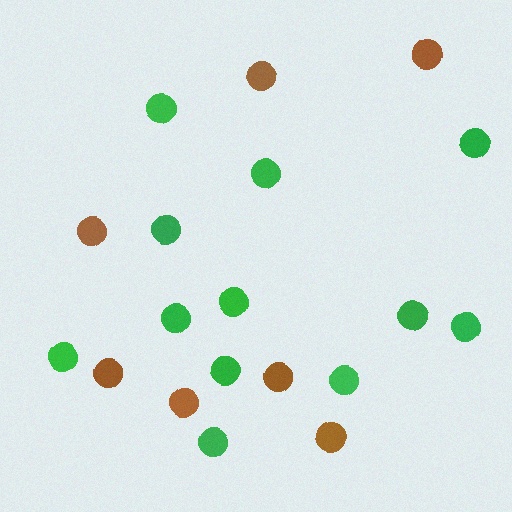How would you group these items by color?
There are 2 groups: one group of green circles (12) and one group of brown circles (7).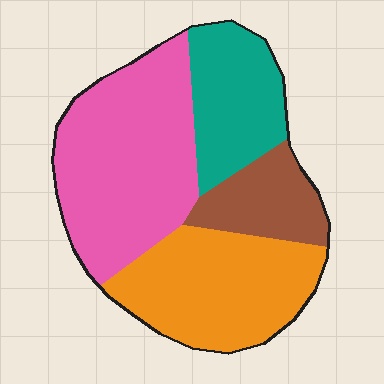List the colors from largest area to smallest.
From largest to smallest: pink, orange, teal, brown.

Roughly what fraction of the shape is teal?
Teal takes up less than a quarter of the shape.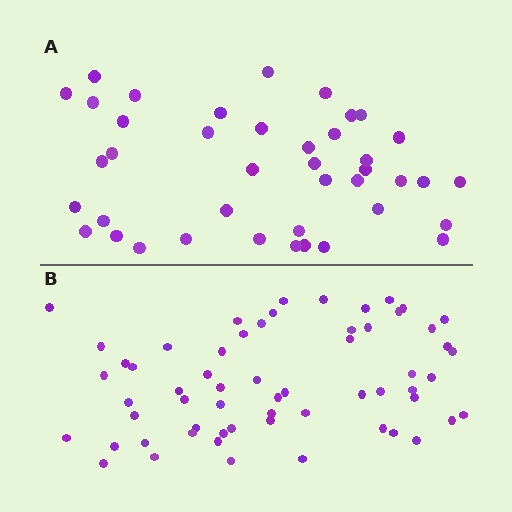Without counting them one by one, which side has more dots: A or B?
Region B (the bottom region) has more dots.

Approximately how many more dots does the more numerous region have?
Region B has approximately 20 more dots than region A.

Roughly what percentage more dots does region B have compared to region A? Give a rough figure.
About 45% more.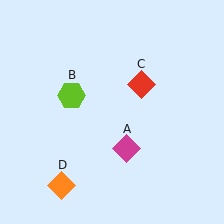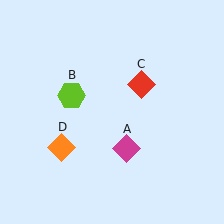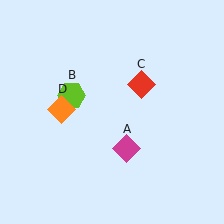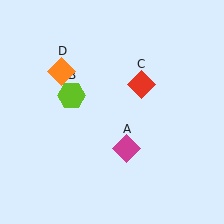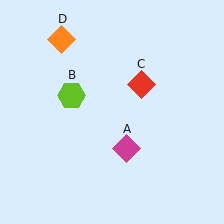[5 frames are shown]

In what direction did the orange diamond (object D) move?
The orange diamond (object D) moved up.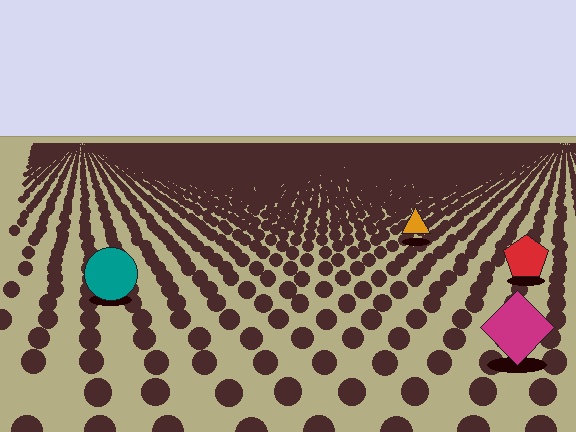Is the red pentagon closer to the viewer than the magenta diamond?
No. The magenta diamond is closer — you can tell from the texture gradient: the ground texture is coarser near it.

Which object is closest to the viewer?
The magenta diamond is closest. The texture marks near it are larger and more spread out.